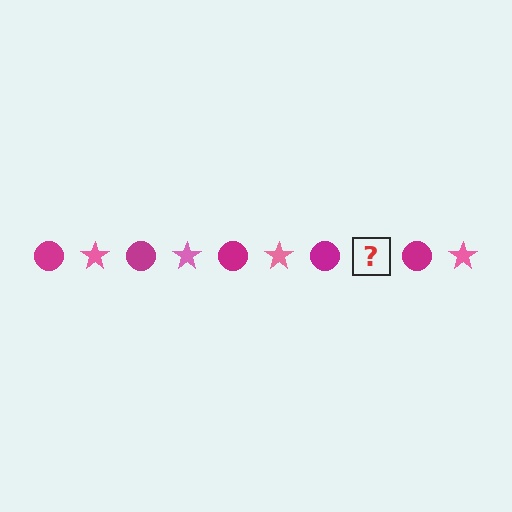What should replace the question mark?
The question mark should be replaced with a pink star.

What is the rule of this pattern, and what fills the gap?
The rule is that the pattern alternates between magenta circle and pink star. The gap should be filled with a pink star.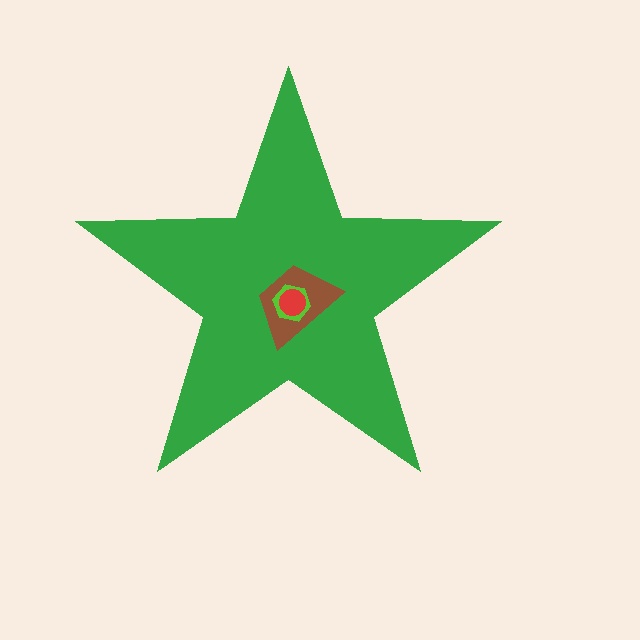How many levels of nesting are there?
4.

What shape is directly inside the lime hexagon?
The red circle.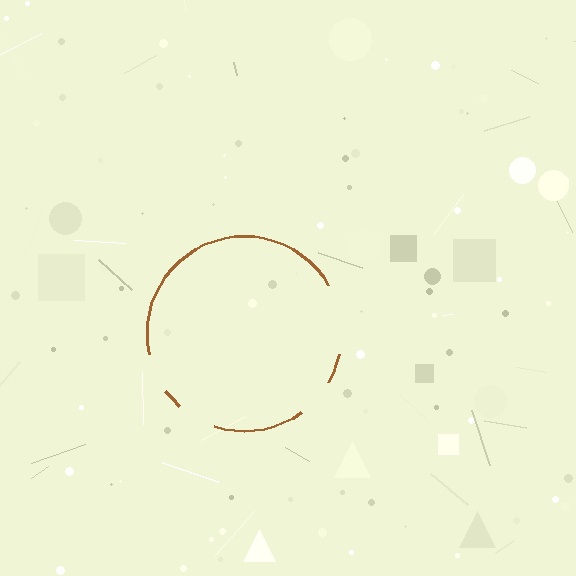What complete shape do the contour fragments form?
The contour fragments form a circle.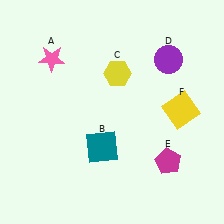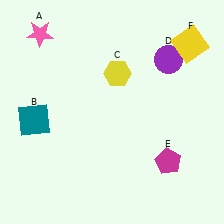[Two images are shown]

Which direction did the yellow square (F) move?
The yellow square (F) moved up.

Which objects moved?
The objects that moved are: the pink star (A), the teal square (B), the yellow square (F).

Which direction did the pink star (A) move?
The pink star (A) moved up.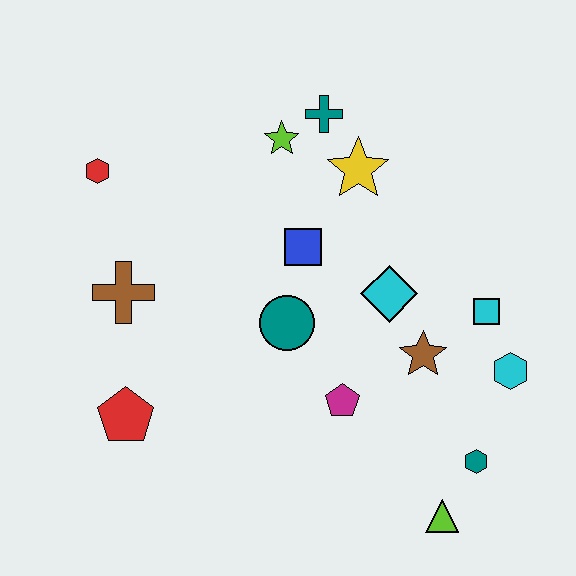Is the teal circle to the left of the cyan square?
Yes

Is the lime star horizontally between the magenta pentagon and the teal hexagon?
No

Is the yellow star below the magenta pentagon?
No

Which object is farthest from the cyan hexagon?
The red hexagon is farthest from the cyan hexagon.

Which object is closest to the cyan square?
The cyan hexagon is closest to the cyan square.